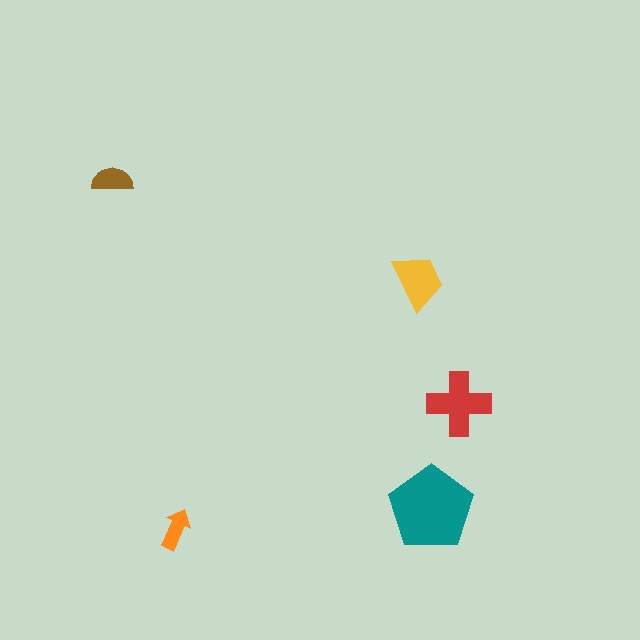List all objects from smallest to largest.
The orange arrow, the brown semicircle, the yellow trapezoid, the red cross, the teal pentagon.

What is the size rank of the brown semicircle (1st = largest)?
4th.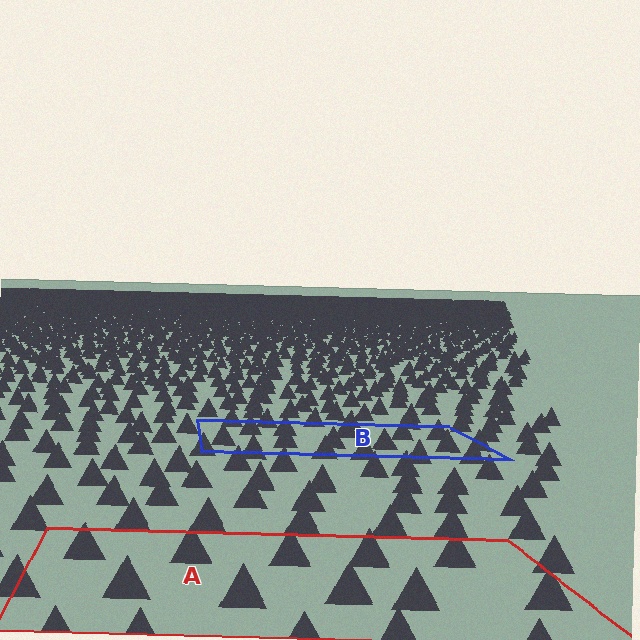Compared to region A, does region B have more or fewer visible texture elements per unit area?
Region B has more texture elements per unit area — they are packed more densely because it is farther away.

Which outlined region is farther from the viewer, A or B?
Region B is farther from the viewer — the texture elements inside it appear smaller and more densely packed.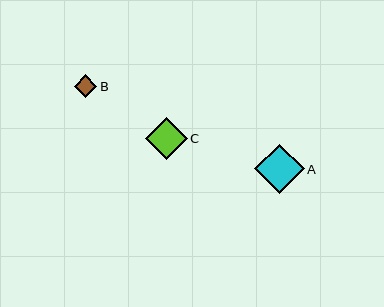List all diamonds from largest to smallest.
From largest to smallest: A, C, B.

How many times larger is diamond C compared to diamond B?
Diamond C is approximately 1.8 times the size of diamond B.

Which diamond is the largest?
Diamond A is the largest with a size of approximately 50 pixels.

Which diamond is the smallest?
Diamond B is the smallest with a size of approximately 22 pixels.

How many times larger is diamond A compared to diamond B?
Diamond A is approximately 2.2 times the size of diamond B.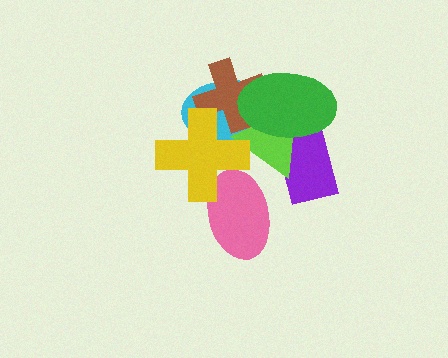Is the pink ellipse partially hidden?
Yes, it is partially covered by another shape.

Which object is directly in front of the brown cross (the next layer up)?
The lime triangle is directly in front of the brown cross.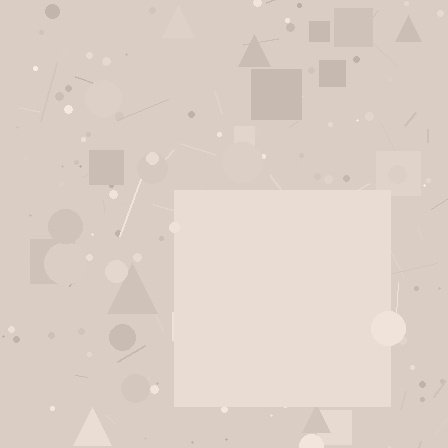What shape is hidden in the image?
A square is hidden in the image.